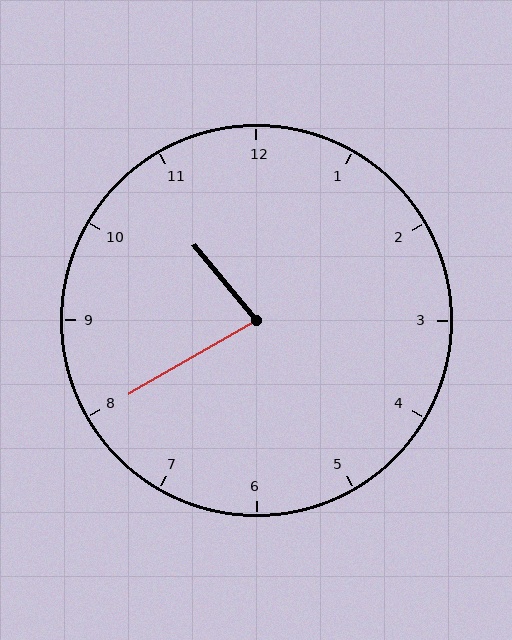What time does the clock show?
10:40.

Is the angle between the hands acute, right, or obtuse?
It is acute.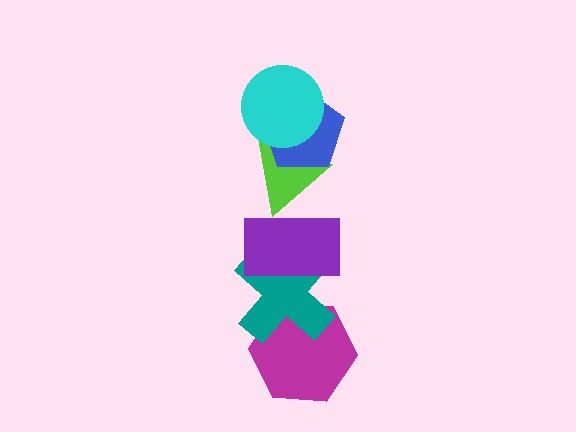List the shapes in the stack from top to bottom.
From top to bottom: the cyan circle, the blue pentagon, the lime triangle, the purple rectangle, the teal cross, the magenta hexagon.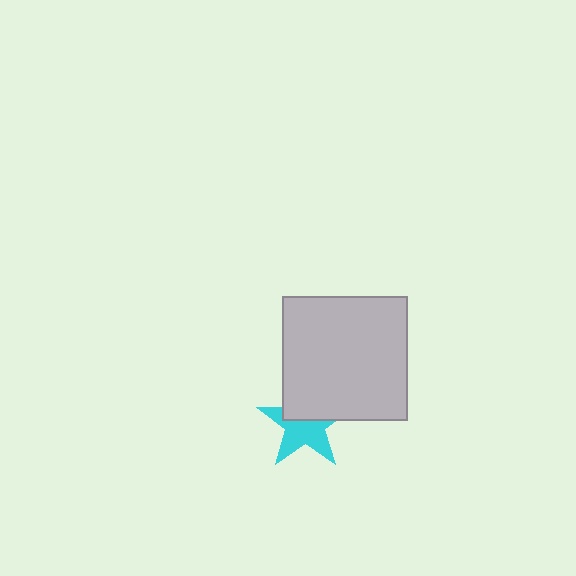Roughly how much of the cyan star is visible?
About half of it is visible (roughly 57%).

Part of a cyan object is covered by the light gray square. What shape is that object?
It is a star.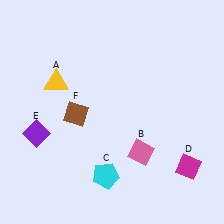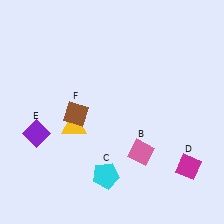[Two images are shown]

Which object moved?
The yellow triangle (A) moved down.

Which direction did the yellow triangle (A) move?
The yellow triangle (A) moved down.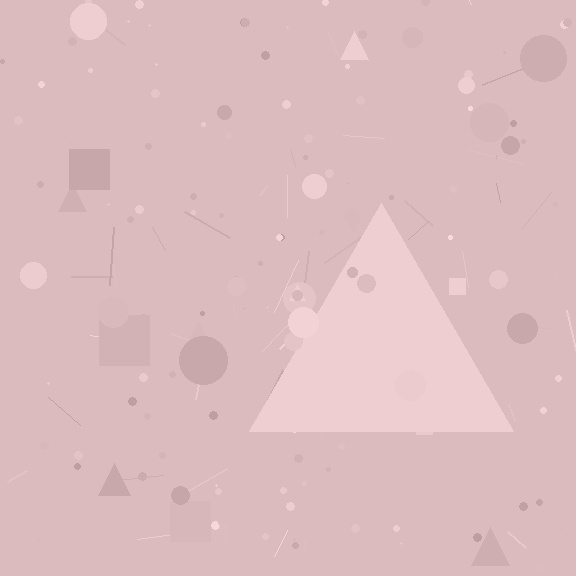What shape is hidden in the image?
A triangle is hidden in the image.